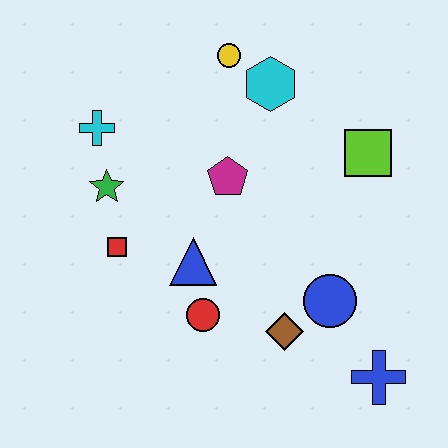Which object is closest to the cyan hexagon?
The yellow circle is closest to the cyan hexagon.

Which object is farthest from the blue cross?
The cyan cross is farthest from the blue cross.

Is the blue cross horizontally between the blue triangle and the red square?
No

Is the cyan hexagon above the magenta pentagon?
Yes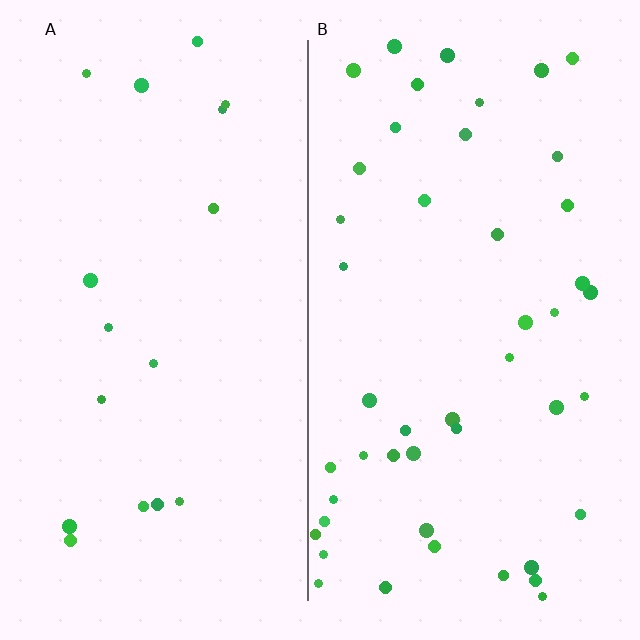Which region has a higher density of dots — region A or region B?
B (the right).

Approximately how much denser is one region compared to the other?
Approximately 2.7× — region B over region A.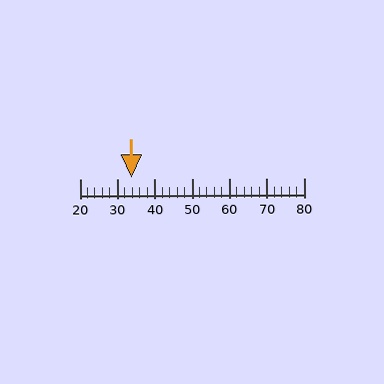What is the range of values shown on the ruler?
The ruler shows values from 20 to 80.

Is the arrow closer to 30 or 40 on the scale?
The arrow is closer to 30.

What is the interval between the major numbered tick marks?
The major tick marks are spaced 10 units apart.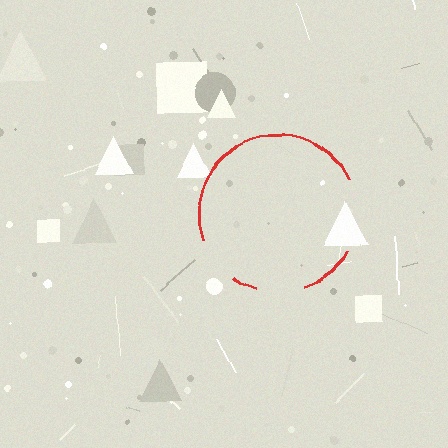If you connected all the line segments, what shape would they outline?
They would outline a circle.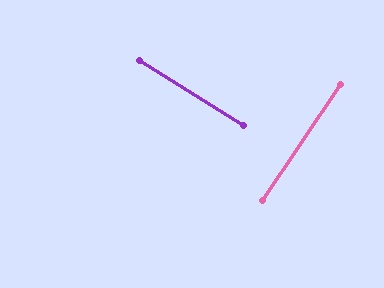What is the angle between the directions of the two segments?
Approximately 88 degrees.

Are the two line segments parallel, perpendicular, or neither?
Perpendicular — they meet at approximately 88°.